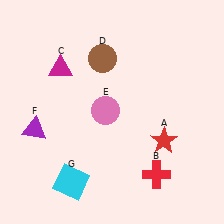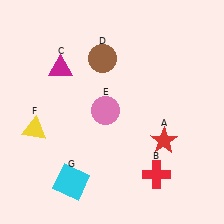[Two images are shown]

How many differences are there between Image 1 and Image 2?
There is 1 difference between the two images.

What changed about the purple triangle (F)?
In Image 1, F is purple. In Image 2, it changed to yellow.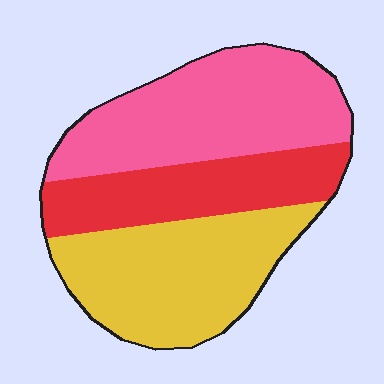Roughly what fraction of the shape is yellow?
Yellow covers 36% of the shape.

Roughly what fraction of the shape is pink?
Pink covers 38% of the shape.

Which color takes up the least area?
Red, at roughly 25%.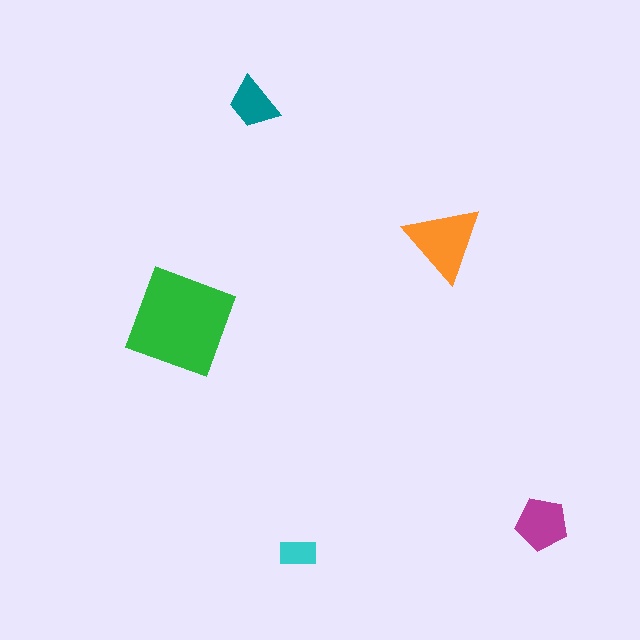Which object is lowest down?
The cyan rectangle is bottommost.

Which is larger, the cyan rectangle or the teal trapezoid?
The teal trapezoid.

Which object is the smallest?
The cyan rectangle.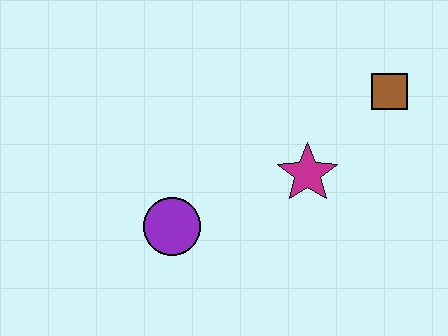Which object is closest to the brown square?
The magenta star is closest to the brown square.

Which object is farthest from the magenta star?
The purple circle is farthest from the magenta star.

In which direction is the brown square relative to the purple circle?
The brown square is to the right of the purple circle.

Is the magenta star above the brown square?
No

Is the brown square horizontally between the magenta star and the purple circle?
No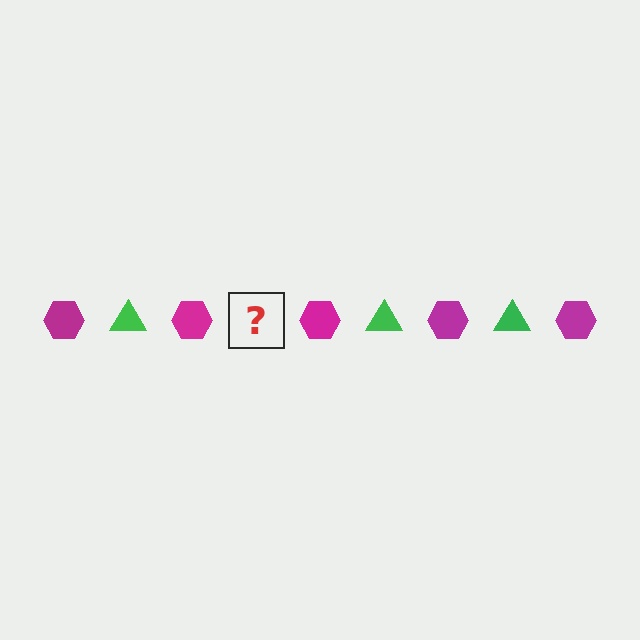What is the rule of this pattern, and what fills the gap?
The rule is that the pattern alternates between magenta hexagon and green triangle. The gap should be filled with a green triangle.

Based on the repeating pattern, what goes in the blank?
The blank should be a green triangle.